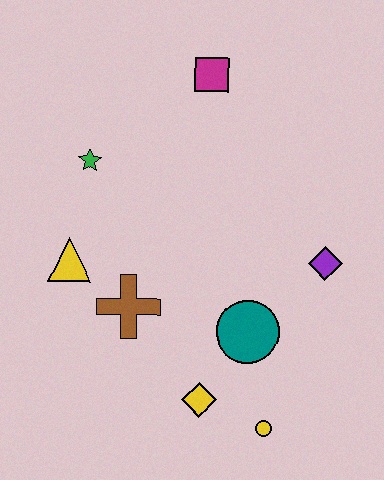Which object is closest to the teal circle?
The yellow diamond is closest to the teal circle.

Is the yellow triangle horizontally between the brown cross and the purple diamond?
No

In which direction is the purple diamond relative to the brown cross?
The purple diamond is to the right of the brown cross.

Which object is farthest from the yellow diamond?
The magenta square is farthest from the yellow diamond.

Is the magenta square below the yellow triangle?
No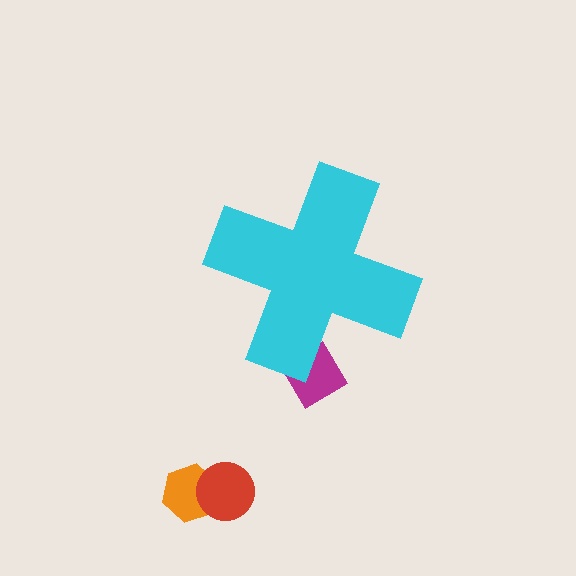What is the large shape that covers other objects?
A cyan cross.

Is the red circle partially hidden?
No, the red circle is fully visible.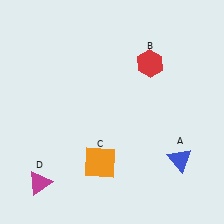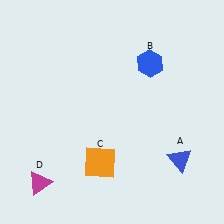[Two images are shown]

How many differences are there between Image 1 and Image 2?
There is 1 difference between the two images.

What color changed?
The hexagon (B) changed from red in Image 1 to blue in Image 2.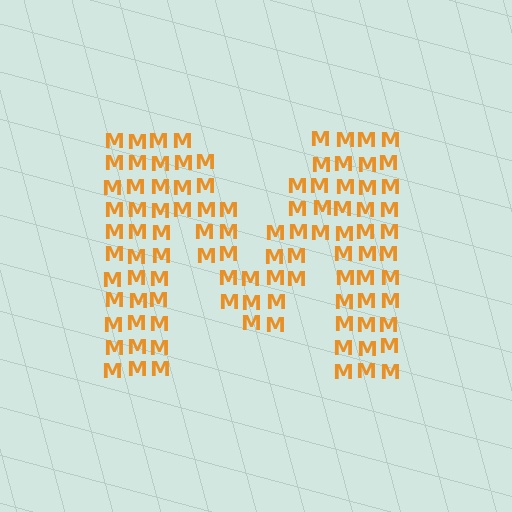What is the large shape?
The large shape is the letter M.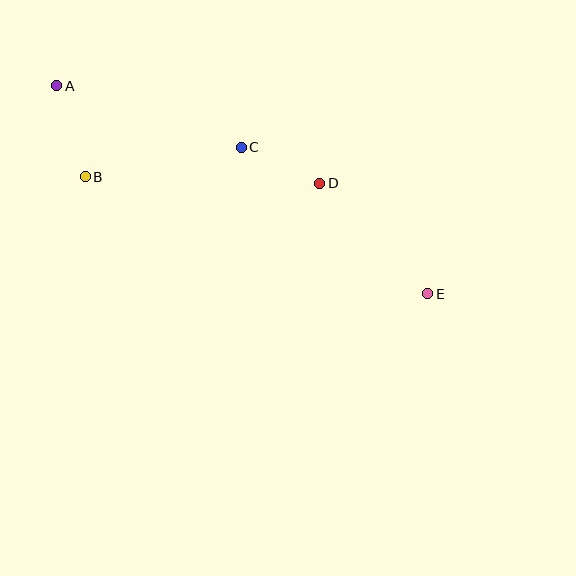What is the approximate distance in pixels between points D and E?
The distance between D and E is approximately 155 pixels.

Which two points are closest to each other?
Points C and D are closest to each other.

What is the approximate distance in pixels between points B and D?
The distance between B and D is approximately 234 pixels.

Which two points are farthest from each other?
Points A and E are farthest from each other.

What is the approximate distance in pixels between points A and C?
The distance between A and C is approximately 195 pixels.